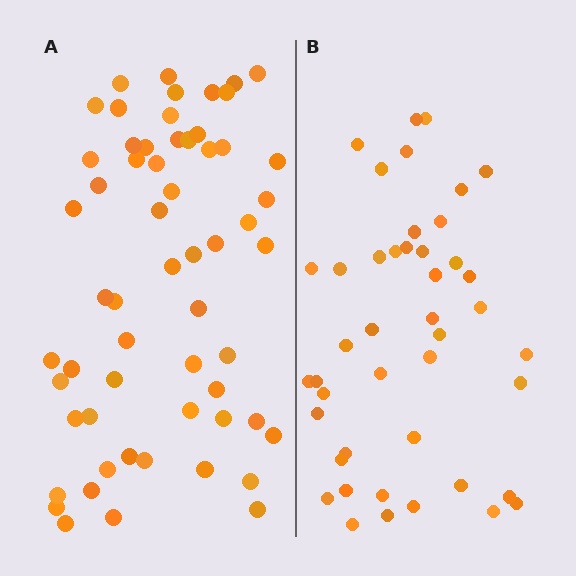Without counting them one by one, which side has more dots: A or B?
Region A (the left region) has more dots.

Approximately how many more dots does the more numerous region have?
Region A has approximately 15 more dots than region B.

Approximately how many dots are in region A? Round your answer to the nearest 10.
About 60 dots. (The exact count is 59, which rounds to 60.)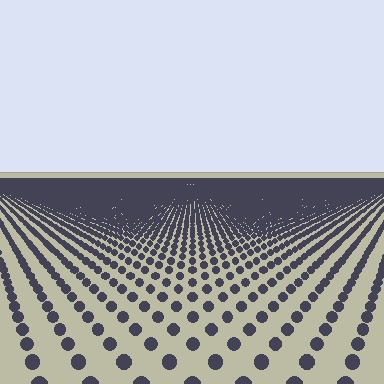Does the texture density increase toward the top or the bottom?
Density increases toward the top.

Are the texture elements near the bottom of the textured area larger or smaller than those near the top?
Larger. Near the bottom, elements are closer to the viewer and appear at a bigger on-screen size.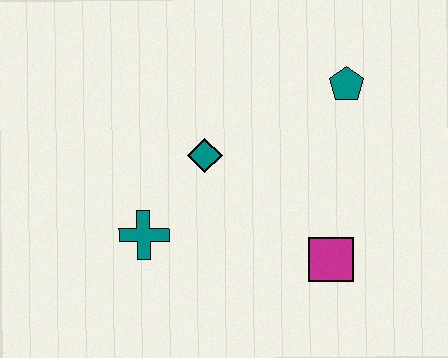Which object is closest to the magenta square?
The teal diamond is closest to the magenta square.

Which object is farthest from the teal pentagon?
The teal cross is farthest from the teal pentagon.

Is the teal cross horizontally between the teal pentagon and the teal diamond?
No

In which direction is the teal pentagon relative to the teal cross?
The teal pentagon is to the right of the teal cross.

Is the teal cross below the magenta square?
No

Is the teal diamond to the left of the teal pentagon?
Yes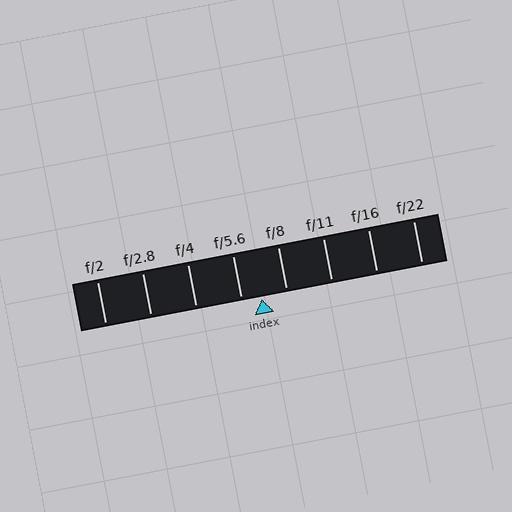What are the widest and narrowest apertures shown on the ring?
The widest aperture shown is f/2 and the narrowest is f/22.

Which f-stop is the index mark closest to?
The index mark is closest to f/5.6.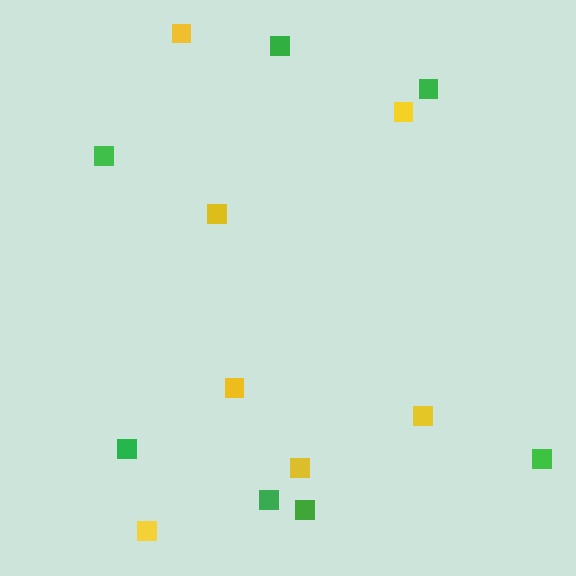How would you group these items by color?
There are 2 groups: one group of yellow squares (7) and one group of green squares (7).